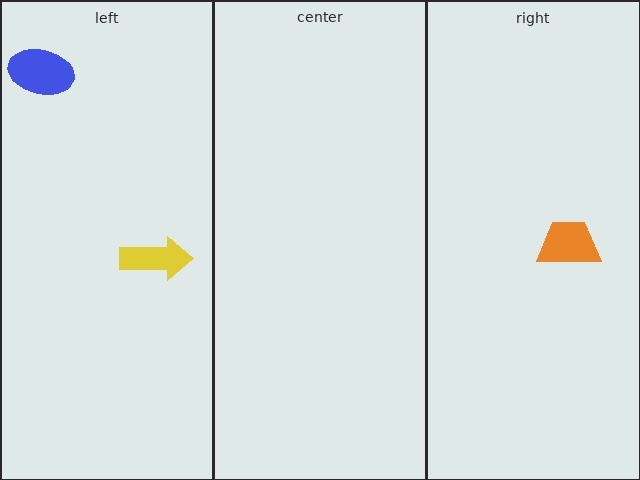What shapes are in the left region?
The blue ellipse, the yellow arrow.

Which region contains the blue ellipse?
The left region.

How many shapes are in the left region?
2.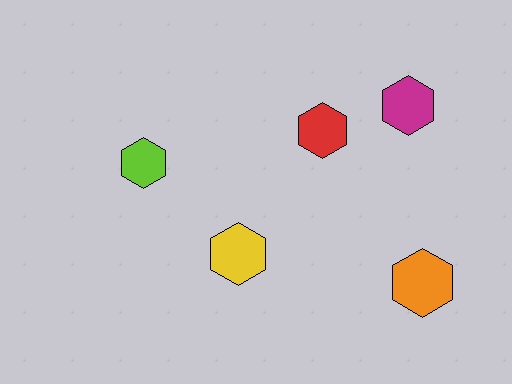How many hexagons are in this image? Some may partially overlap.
There are 5 hexagons.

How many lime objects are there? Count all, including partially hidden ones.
There is 1 lime object.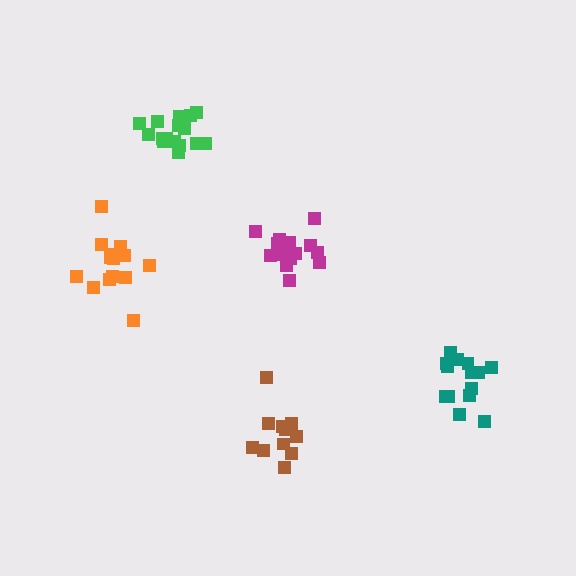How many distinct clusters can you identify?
There are 5 distinct clusters.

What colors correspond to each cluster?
The clusters are colored: magenta, orange, teal, green, brown.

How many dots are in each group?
Group 1: 16 dots, Group 2: 14 dots, Group 3: 14 dots, Group 4: 17 dots, Group 5: 12 dots (73 total).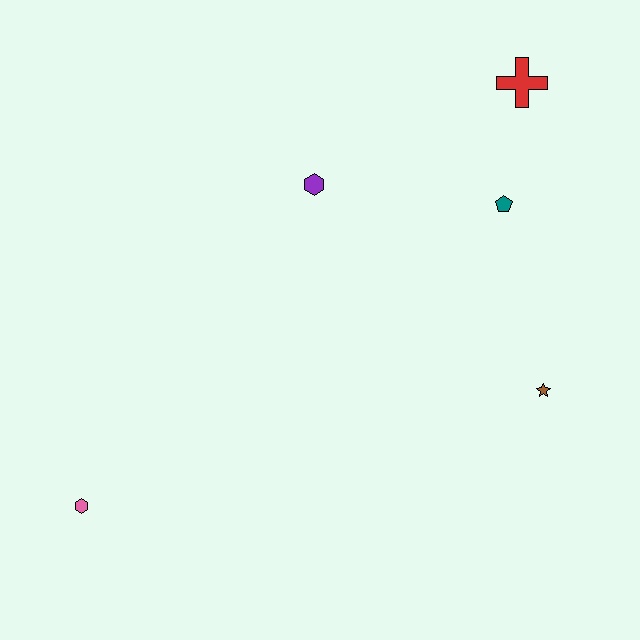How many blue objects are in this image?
There are no blue objects.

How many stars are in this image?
There is 1 star.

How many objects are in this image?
There are 5 objects.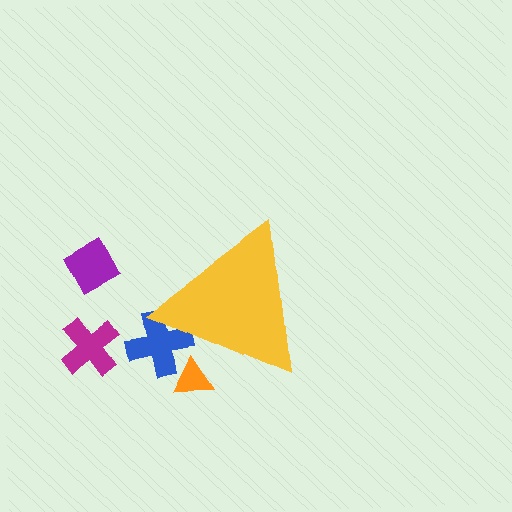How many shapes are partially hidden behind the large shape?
2 shapes are partially hidden.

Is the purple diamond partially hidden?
No, the purple diamond is fully visible.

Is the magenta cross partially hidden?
No, the magenta cross is fully visible.